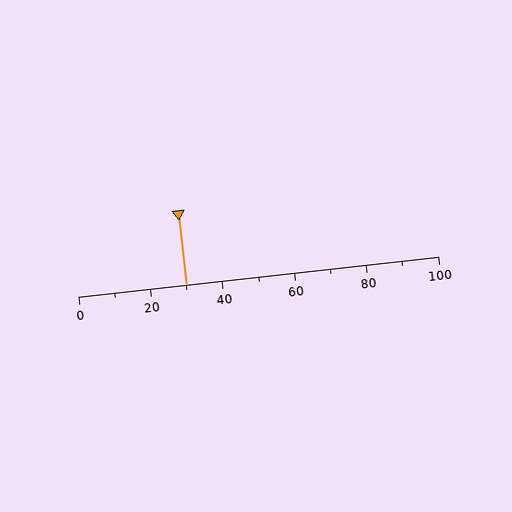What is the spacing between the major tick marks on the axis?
The major ticks are spaced 20 apart.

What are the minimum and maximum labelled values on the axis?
The axis runs from 0 to 100.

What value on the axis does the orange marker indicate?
The marker indicates approximately 30.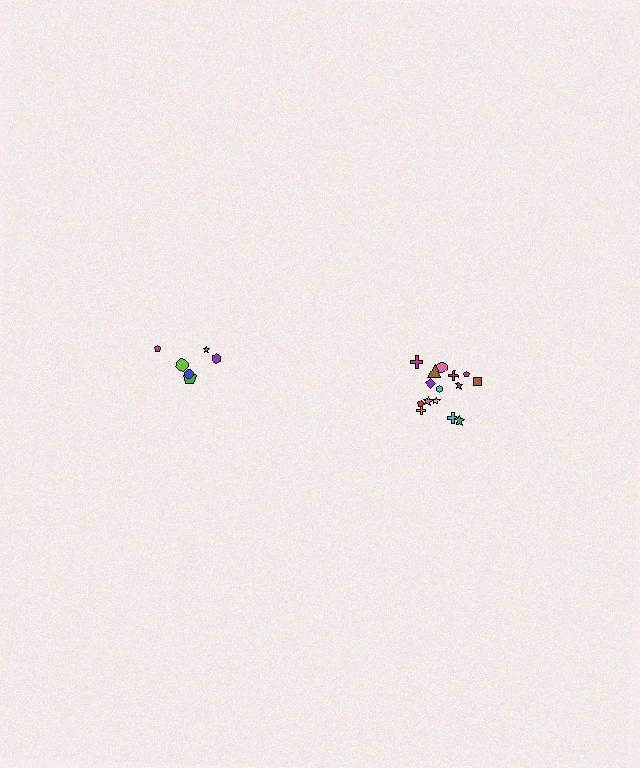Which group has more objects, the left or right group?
The right group.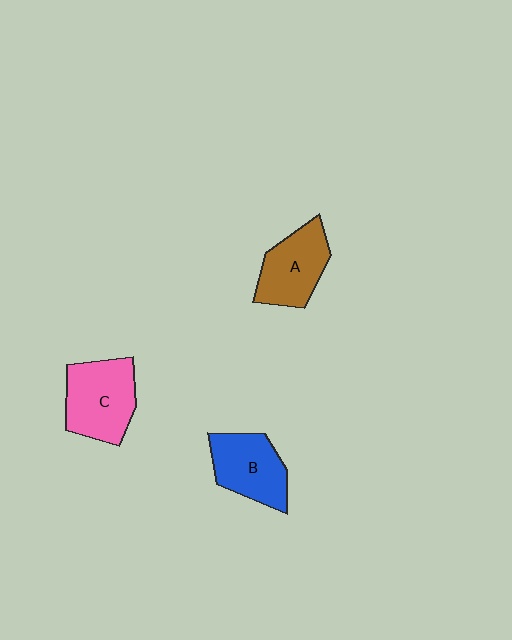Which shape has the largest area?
Shape C (pink).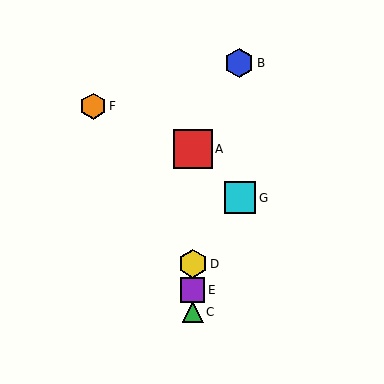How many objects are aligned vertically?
4 objects (A, C, D, E) are aligned vertically.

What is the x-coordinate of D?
Object D is at x≈193.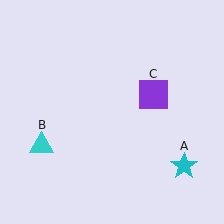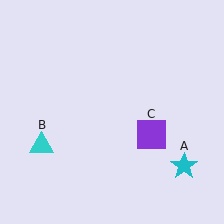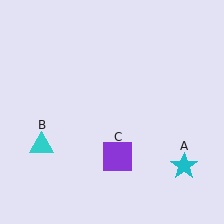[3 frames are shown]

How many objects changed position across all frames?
1 object changed position: purple square (object C).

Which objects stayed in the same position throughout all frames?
Cyan star (object A) and cyan triangle (object B) remained stationary.